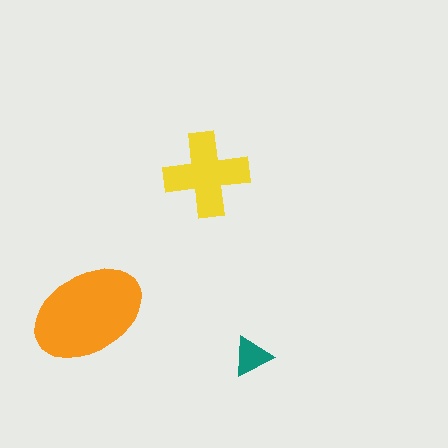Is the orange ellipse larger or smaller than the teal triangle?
Larger.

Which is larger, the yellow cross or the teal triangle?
The yellow cross.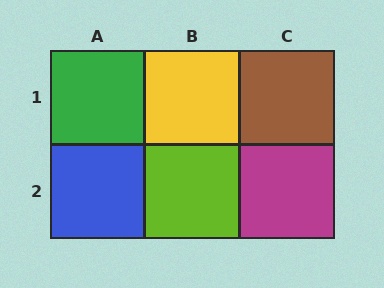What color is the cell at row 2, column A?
Blue.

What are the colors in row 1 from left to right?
Green, yellow, brown.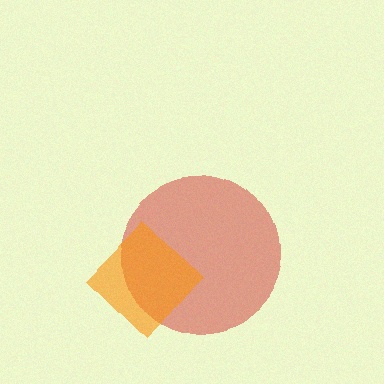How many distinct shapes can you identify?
There are 2 distinct shapes: a red circle, an orange diamond.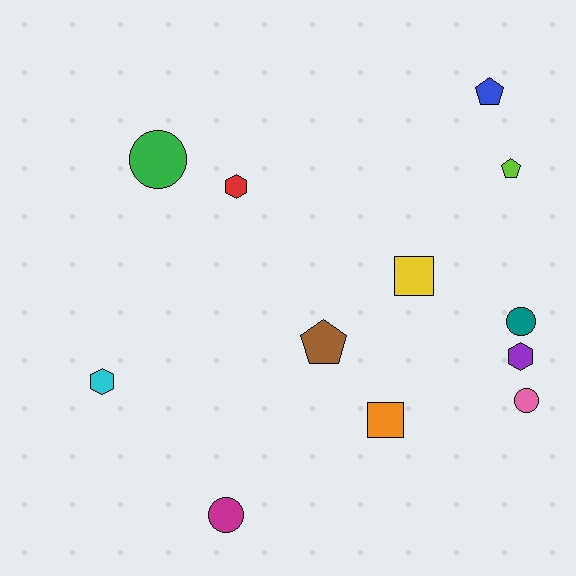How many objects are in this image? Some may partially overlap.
There are 12 objects.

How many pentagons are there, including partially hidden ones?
There are 3 pentagons.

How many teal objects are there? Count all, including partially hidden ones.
There is 1 teal object.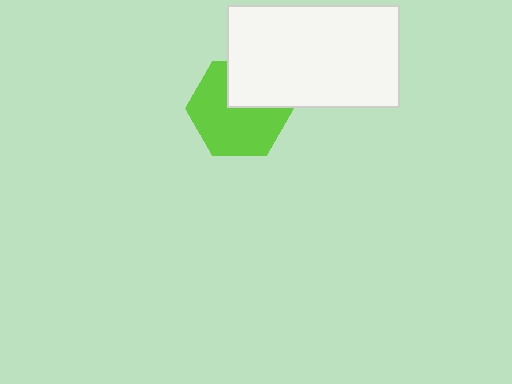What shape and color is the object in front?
The object in front is a white rectangle.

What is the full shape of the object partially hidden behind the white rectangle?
The partially hidden object is a lime hexagon.